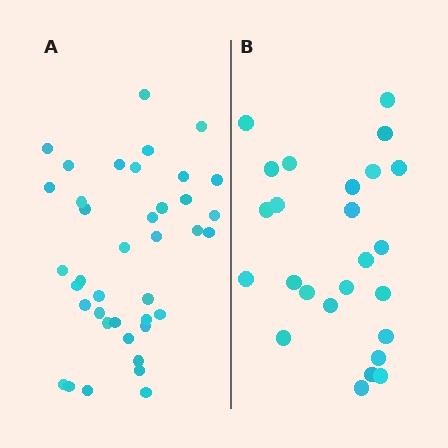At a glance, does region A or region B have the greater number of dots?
Region A (the left region) has more dots.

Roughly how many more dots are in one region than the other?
Region A has approximately 15 more dots than region B.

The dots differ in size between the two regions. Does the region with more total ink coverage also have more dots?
No. Region B has more total ink coverage because its dots are larger, but region A actually contains more individual dots. Total area can be misleading — the number of items is what matters here.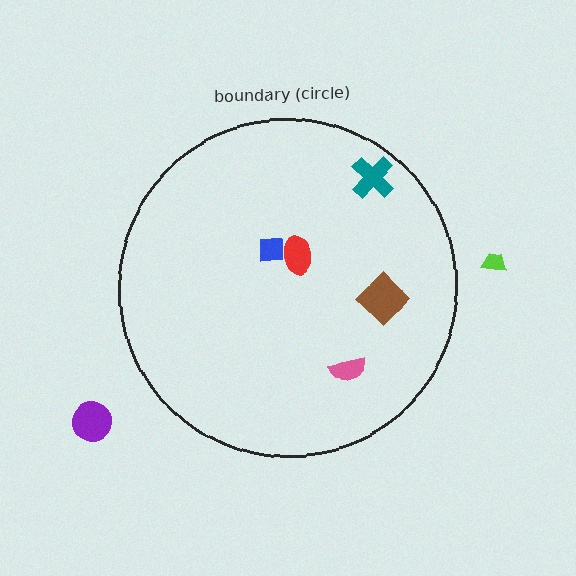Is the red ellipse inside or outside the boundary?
Inside.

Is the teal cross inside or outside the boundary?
Inside.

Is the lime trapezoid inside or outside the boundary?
Outside.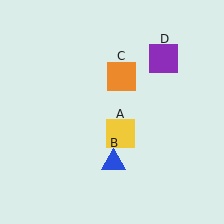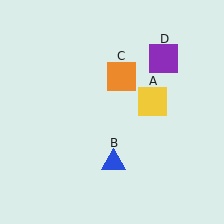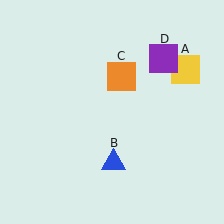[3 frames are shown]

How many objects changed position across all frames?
1 object changed position: yellow square (object A).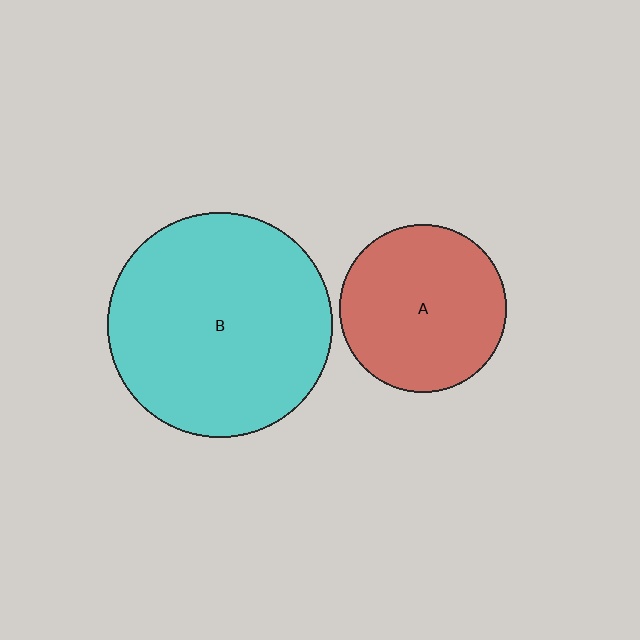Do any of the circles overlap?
No, none of the circles overlap.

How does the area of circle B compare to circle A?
Approximately 1.8 times.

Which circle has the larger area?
Circle B (cyan).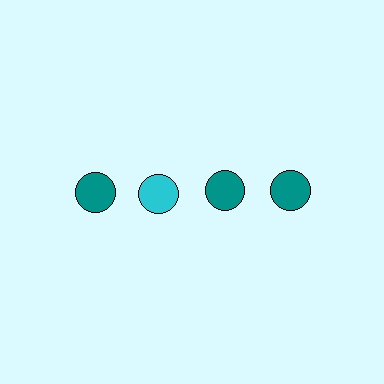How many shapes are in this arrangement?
There are 4 shapes arranged in a grid pattern.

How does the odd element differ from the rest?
It has a different color: cyan instead of teal.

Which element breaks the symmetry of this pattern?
The cyan circle in the top row, second from left column breaks the symmetry. All other shapes are teal circles.